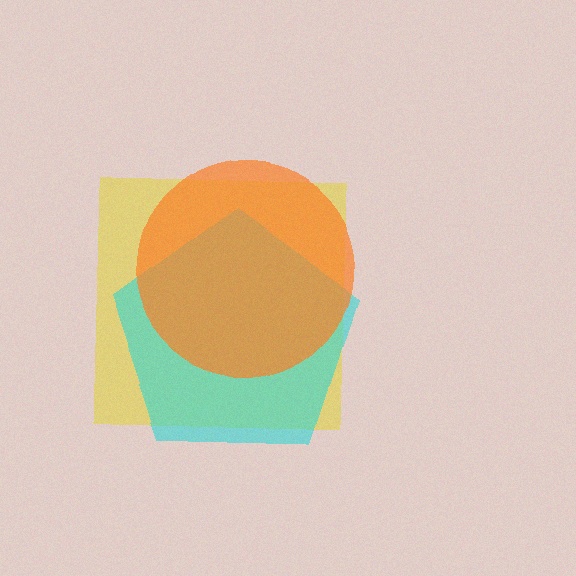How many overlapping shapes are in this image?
There are 3 overlapping shapes in the image.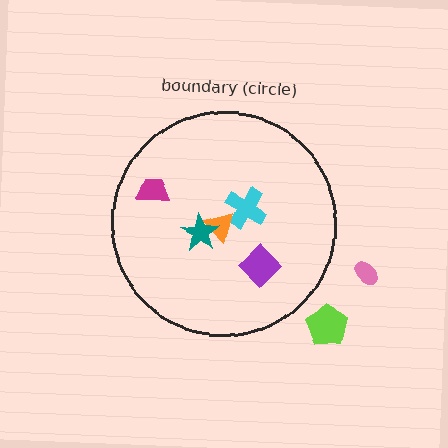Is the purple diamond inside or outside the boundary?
Inside.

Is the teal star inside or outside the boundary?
Inside.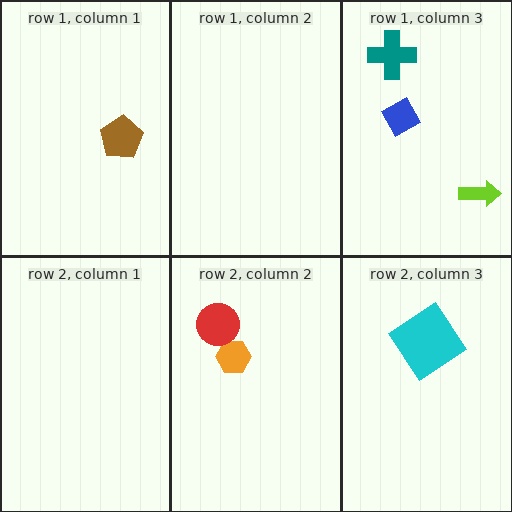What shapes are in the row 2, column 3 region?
The cyan diamond.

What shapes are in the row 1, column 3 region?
The teal cross, the lime arrow, the blue diamond.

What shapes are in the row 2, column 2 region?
The orange hexagon, the red circle.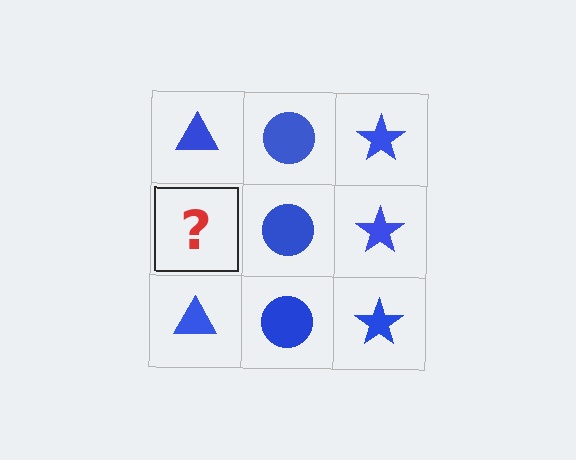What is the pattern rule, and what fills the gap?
The rule is that each column has a consistent shape. The gap should be filled with a blue triangle.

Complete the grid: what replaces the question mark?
The question mark should be replaced with a blue triangle.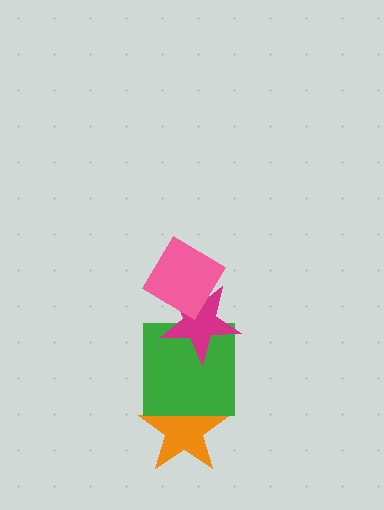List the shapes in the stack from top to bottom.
From top to bottom: the pink diamond, the magenta star, the green square, the orange star.